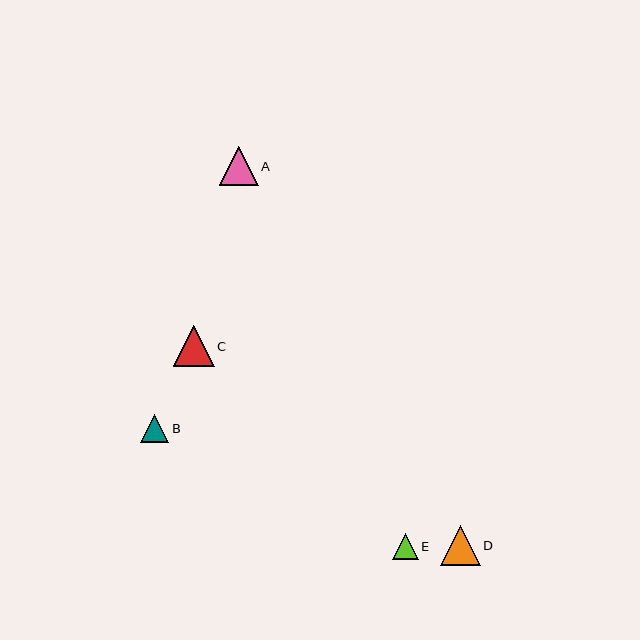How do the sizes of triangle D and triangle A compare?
Triangle D and triangle A are approximately the same size.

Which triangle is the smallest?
Triangle E is the smallest with a size of approximately 26 pixels.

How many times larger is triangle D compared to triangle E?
Triangle D is approximately 1.6 times the size of triangle E.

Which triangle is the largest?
Triangle C is the largest with a size of approximately 41 pixels.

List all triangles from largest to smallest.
From largest to smallest: C, D, A, B, E.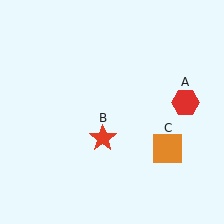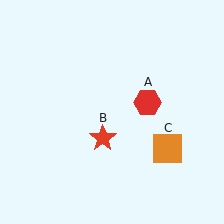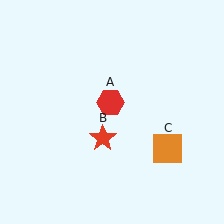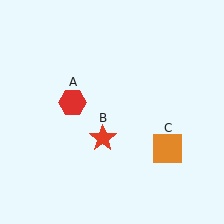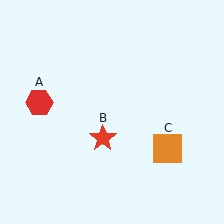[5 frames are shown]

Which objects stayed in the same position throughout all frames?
Red star (object B) and orange square (object C) remained stationary.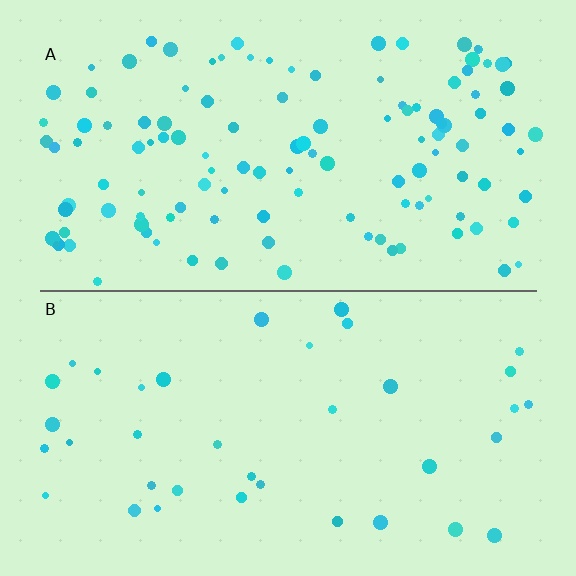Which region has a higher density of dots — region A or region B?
A (the top).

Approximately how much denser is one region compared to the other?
Approximately 3.3× — region A over region B.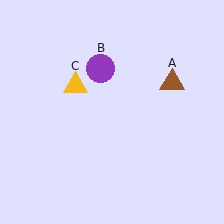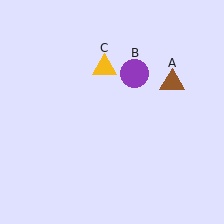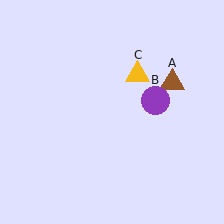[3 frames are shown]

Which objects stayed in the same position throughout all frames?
Brown triangle (object A) remained stationary.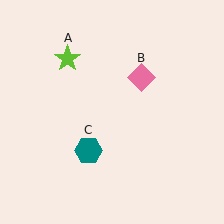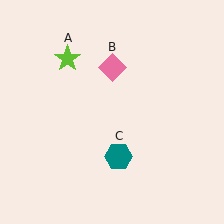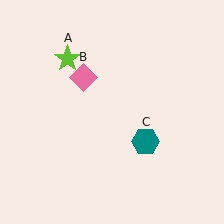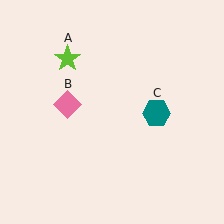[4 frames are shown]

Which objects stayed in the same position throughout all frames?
Lime star (object A) remained stationary.